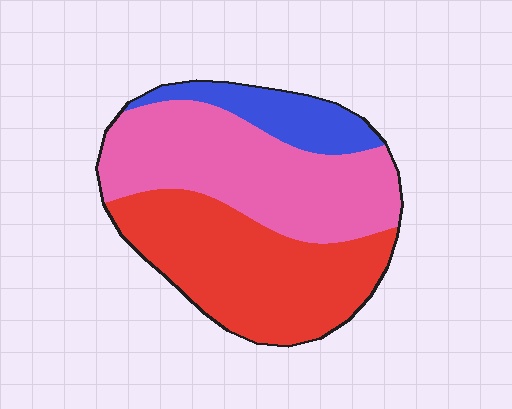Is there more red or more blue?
Red.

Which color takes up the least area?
Blue, at roughly 15%.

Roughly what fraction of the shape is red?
Red takes up about two fifths (2/5) of the shape.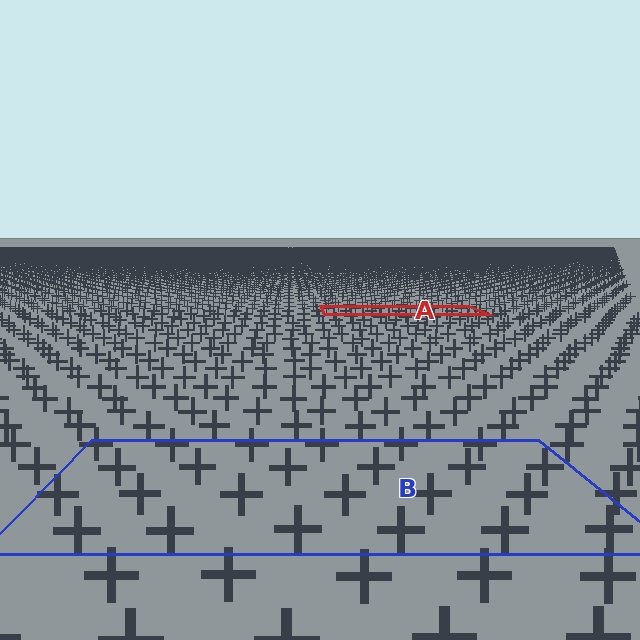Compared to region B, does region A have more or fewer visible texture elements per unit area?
Region A has more texture elements per unit area — they are packed more densely because it is farther away.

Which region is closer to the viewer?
Region B is closer. The texture elements there are larger and more spread out.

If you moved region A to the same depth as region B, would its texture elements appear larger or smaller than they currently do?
They would appear larger. At a closer depth, the same texture elements are projected at a bigger on-screen size.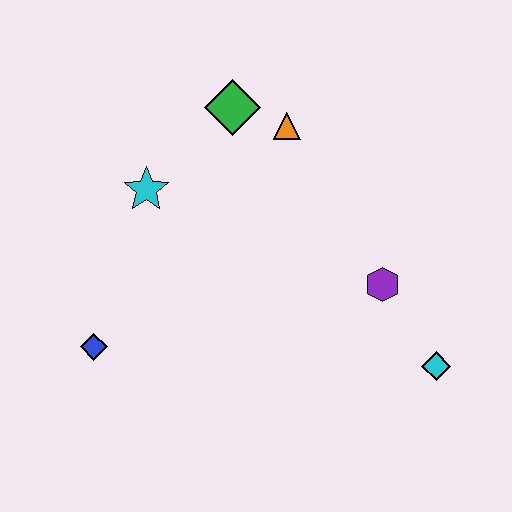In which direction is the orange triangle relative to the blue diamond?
The orange triangle is above the blue diamond.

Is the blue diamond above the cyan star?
No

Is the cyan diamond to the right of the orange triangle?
Yes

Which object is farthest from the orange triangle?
The blue diamond is farthest from the orange triangle.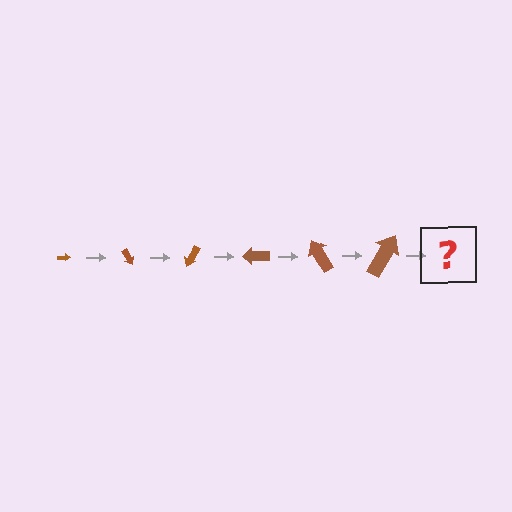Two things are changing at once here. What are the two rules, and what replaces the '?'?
The two rules are that the arrow grows larger each step and it rotates 60 degrees each step. The '?' should be an arrow, larger than the previous one and rotated 360 degrees from the start.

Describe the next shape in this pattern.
It should be an arrow, larger than the previous one and rotated 360 degrees from the start.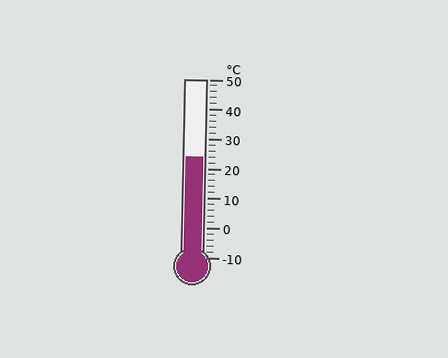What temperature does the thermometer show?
The thermometer shows approximately 24°C.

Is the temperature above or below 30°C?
The temperature is below 30°C.